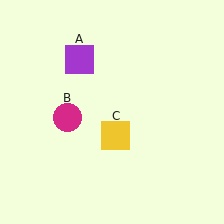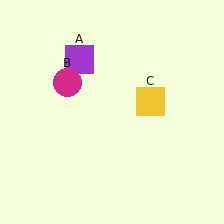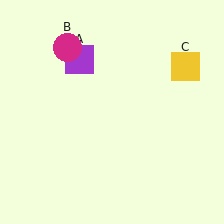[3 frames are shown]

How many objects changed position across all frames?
2 objects changed position: magenta circle (object B), yellow square (object C).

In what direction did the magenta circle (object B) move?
The magenta circle (object B) moved up.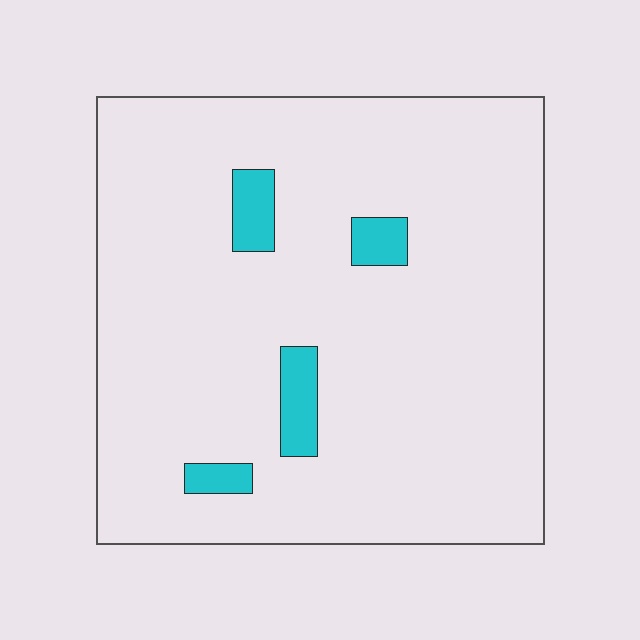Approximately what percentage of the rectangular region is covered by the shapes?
Approximately 5%.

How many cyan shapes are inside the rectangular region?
4.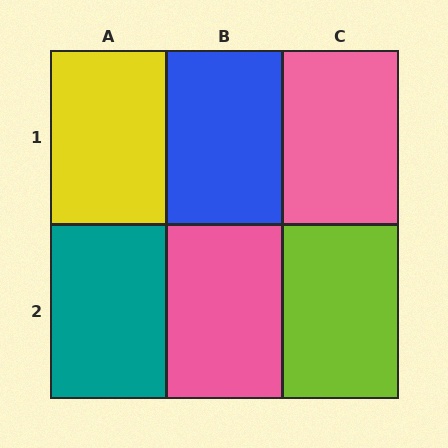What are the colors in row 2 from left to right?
Teal, pink, lime.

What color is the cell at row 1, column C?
Pink.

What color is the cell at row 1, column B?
Blue.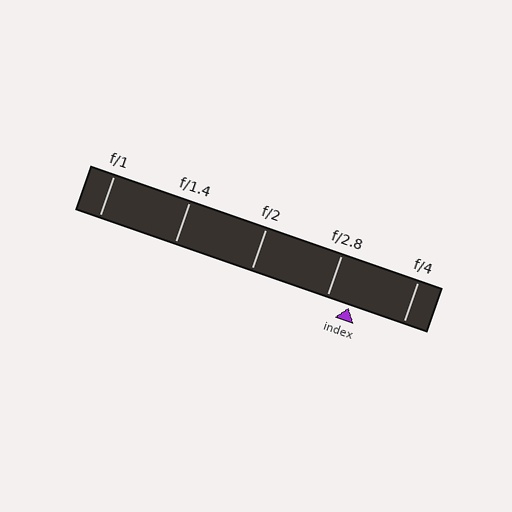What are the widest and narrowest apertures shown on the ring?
The widest aperture shown is f/1 and the narrowest is f/4.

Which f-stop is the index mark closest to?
The index mark is closest to f/2.8.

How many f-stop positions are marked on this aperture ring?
There are 5 f-stop positions marked.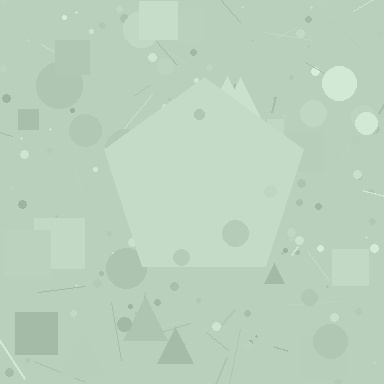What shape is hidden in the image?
A pentagon is hidden in the image.